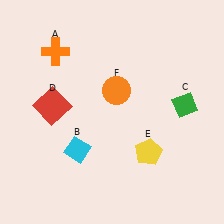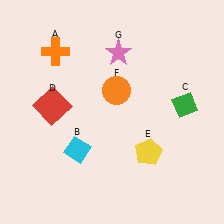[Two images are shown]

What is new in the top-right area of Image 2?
A pink star (G) was added in the top-right area of Image 2.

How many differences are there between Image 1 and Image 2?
There is 1 difference between the two images.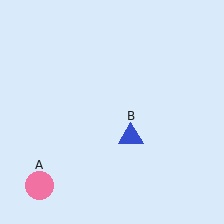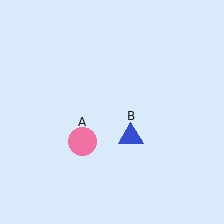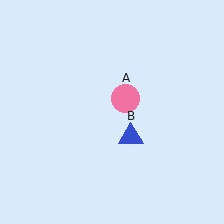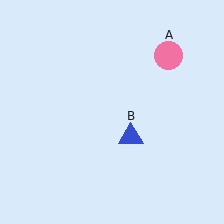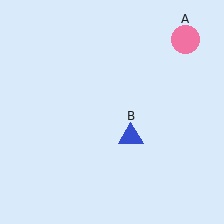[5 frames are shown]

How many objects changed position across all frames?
1 object changed position: pink circle (object A).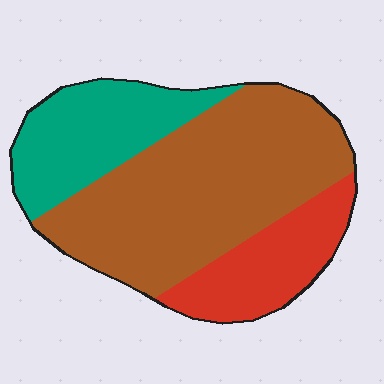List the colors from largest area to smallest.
From largest to smallest: brown, teal, red.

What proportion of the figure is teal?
Teal takes up about one quarter (1/4) of the figure.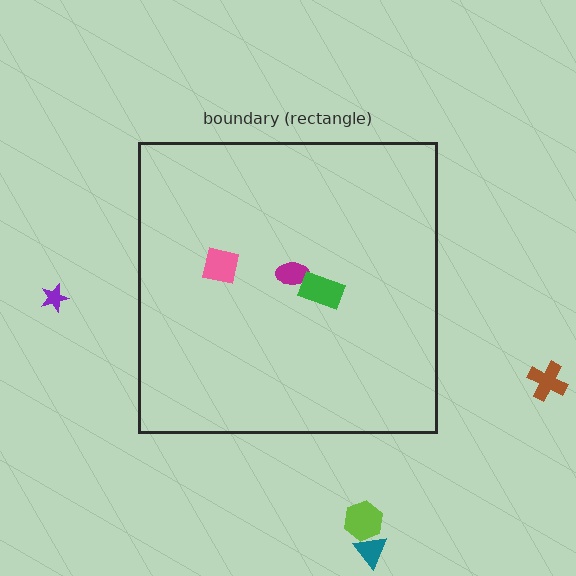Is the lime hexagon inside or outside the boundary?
Outside.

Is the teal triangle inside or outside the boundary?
Outside.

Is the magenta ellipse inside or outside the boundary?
Inside.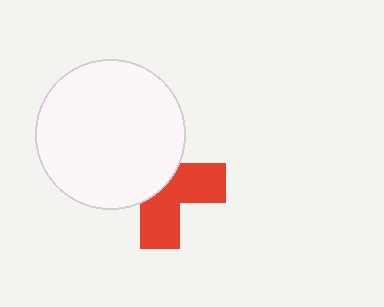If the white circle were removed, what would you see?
You would see the complete red cross.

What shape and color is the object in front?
The object in front is a white circle.